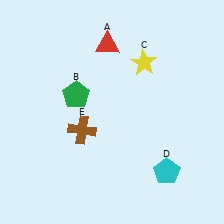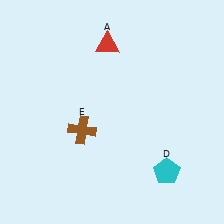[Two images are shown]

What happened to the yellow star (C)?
The yellow star (C) was removed in Image 2. It was in the top-right area of Image 1.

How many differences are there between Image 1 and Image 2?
There are 2 differences between the two images.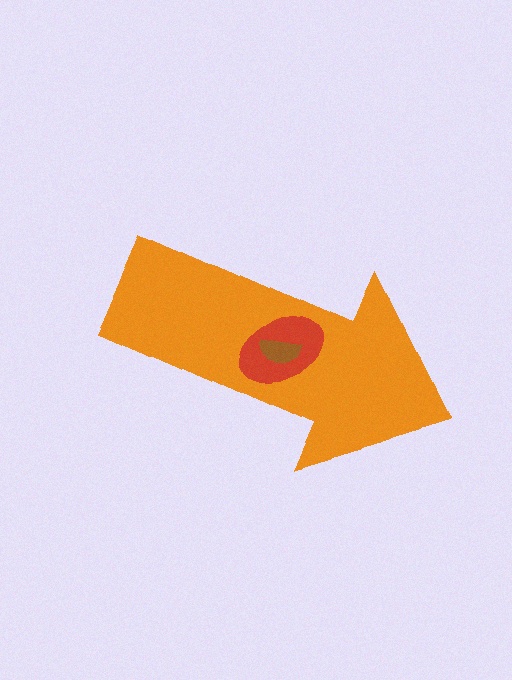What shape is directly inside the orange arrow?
The red ellipse.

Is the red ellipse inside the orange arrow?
Yes.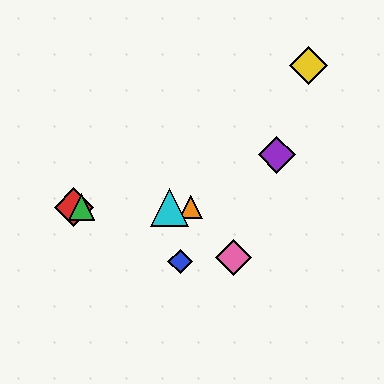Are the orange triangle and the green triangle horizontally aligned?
Yes, both are at y≈207.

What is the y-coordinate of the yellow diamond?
The yellow diamond is at y≈66.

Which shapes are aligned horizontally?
The red diamond, the green triangle, the orange triangle, the cyan triangle are aligned horizontally.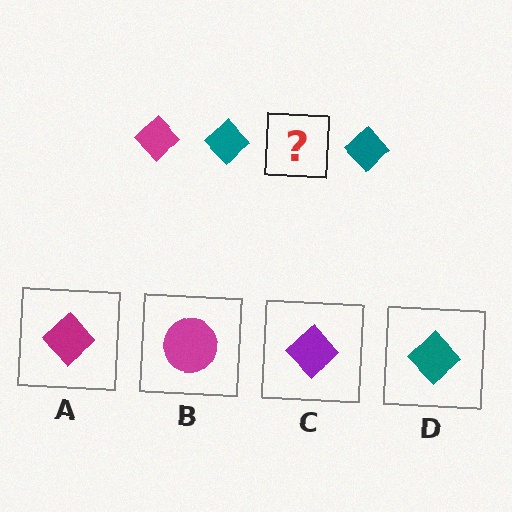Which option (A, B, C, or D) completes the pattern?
A.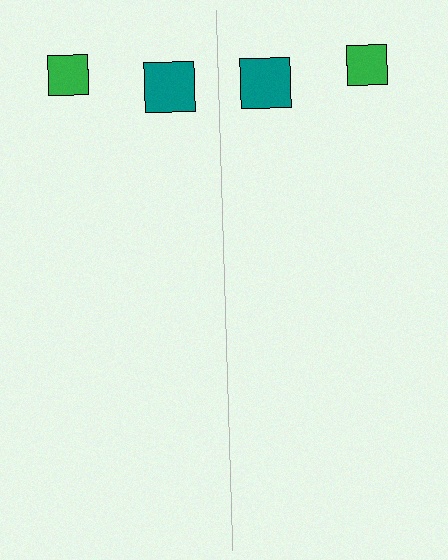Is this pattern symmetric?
Yes, this pattern has bilateral (reflection) symmetry.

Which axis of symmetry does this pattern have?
The pattern has a vertical axis of symmetry running through the center of the image.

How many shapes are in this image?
There are 4 shapes in this image.